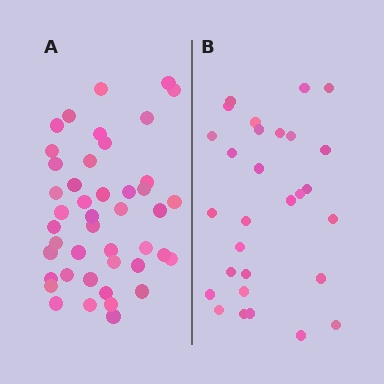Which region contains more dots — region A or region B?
Region A (the left region) has more dots.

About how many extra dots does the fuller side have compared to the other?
Region A has approximately 15 more dots than region B.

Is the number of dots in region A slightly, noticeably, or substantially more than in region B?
Region A has substantially more. The ratio is roughly 1.5 to 1.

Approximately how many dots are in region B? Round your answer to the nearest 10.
About 30 dots. (The exact count is 29, which rounds to 30.)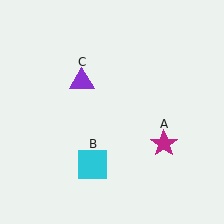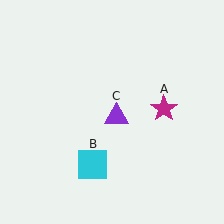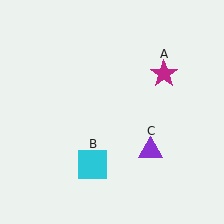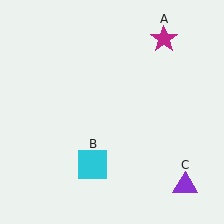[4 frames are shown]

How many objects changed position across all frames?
2 objects changed position: magenta star (object A), purple triangle (object C).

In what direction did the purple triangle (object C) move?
The purple triangle (object C) moved down and to the right.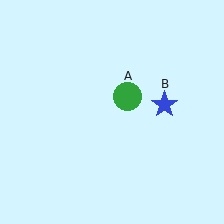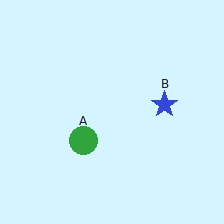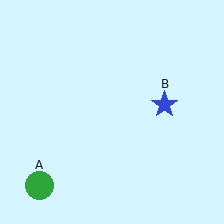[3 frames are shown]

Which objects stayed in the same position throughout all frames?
Blue star (object B) remained stationary.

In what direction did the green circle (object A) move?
The green circle (object A) moved down and to the left.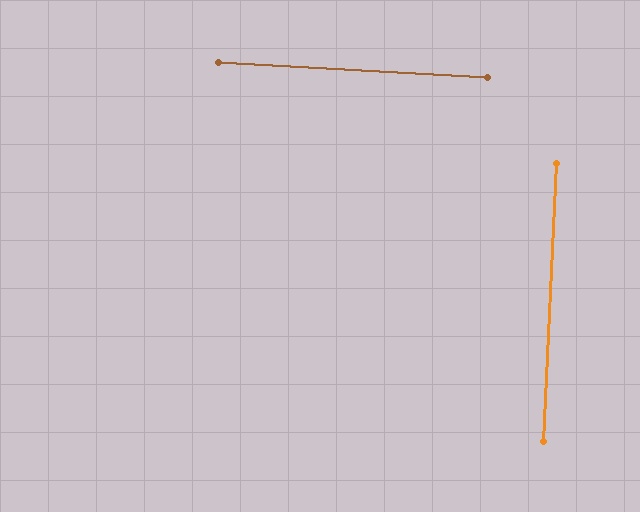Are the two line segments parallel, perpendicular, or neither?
Perpendicular — they meet at approximately 90°.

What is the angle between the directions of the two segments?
Approximately 90 degrees.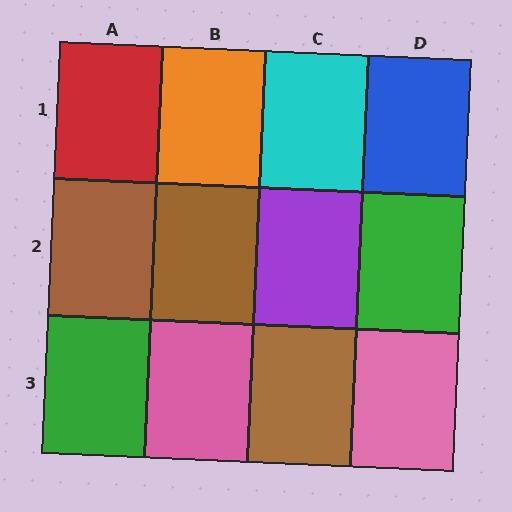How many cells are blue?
1 cell is blue.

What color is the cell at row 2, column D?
Green.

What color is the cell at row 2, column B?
Brown.